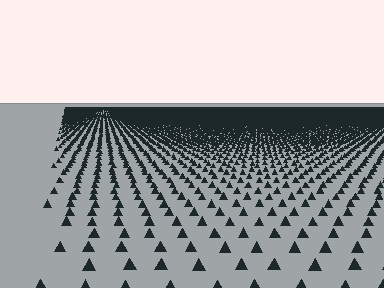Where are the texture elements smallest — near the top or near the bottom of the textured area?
Near the top.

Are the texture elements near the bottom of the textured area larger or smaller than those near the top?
Larger. Near the bottom, elements are closer to the viewer and appear at a bigger on-screen size.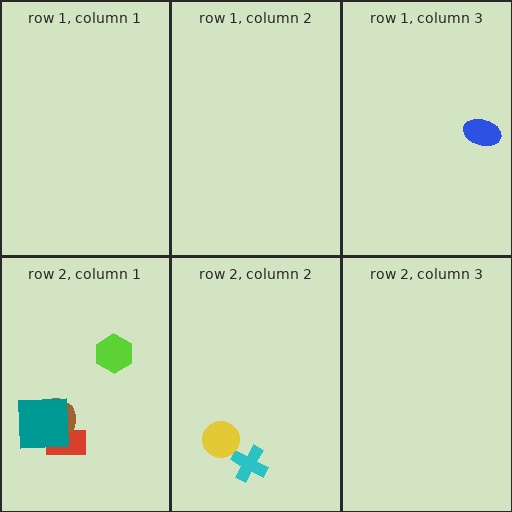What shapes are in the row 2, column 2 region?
The cyan cross, the yellow circle.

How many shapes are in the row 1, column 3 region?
1.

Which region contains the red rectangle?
The row 2, column 1 region.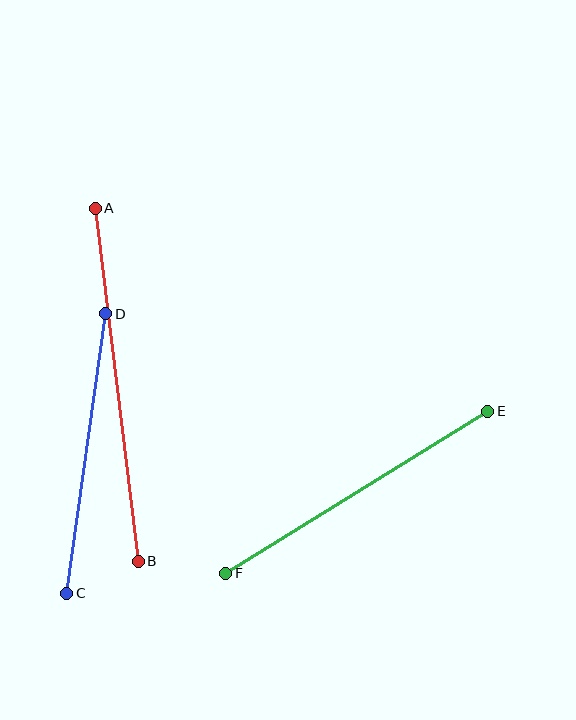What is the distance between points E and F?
The distance is approximately 308 pixels.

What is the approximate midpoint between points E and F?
The midpoint is at approximately (357, 492) pixels.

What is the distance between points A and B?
The distance is approximately 356 pixels.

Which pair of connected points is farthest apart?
Points A and B are farthest apart.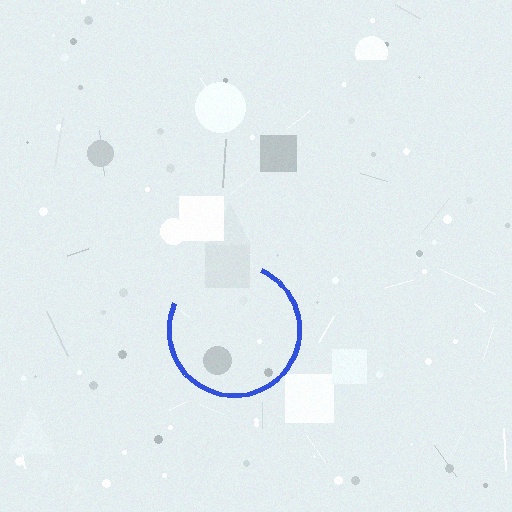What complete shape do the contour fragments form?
The contour fragments form a circle.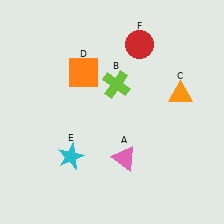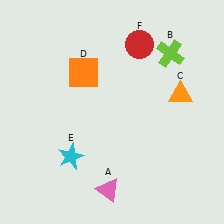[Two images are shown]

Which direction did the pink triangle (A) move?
The pink triangle (A) moved down.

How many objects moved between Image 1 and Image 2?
2 objects moved between the two images.